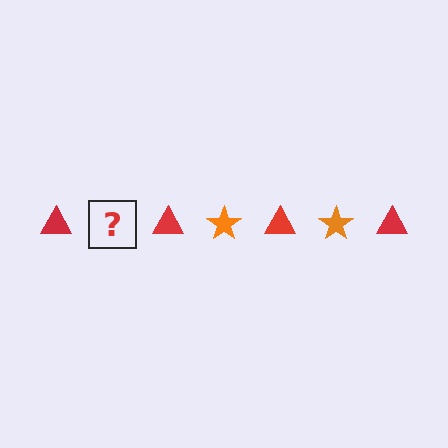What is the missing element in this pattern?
The missing element is an orange star.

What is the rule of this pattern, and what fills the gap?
The rule is that the pattern alternates between red triangle and orange star. The gap should be filled with an orange star.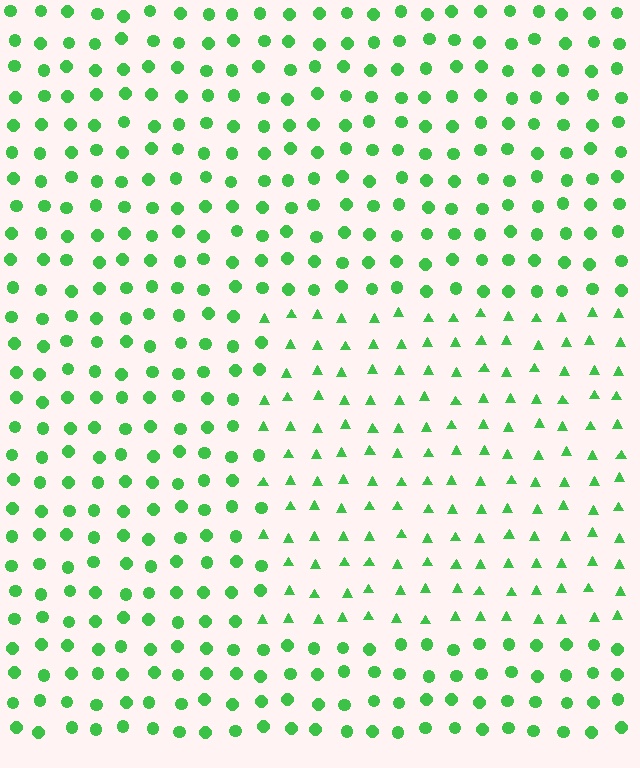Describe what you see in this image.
The image is filled with small green elements arranged in a uniform grid. A rectangle-shaped region contains triangles, while the surrounding area contains circles. The boundary is defined purely by the change in element shape.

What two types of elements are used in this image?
The image uses triangles inside the rectangle region and circles outside it.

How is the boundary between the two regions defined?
The boundary is defined by a change in element shape: triangles inside vs. circles outside. All elements share the same color and spacing.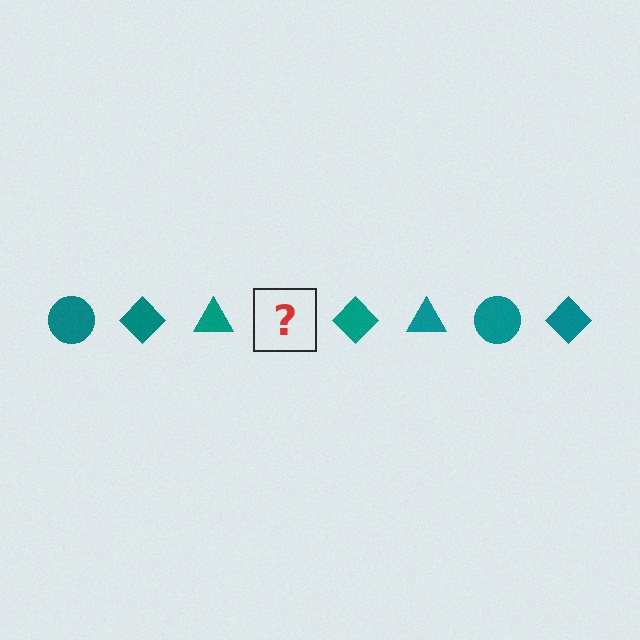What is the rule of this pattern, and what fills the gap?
The rule is that the pattern cycles through circle, diamond, triangle shapes in teal. The gap should be filled with a teal circle.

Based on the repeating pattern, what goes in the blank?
The blank should be a teal circle.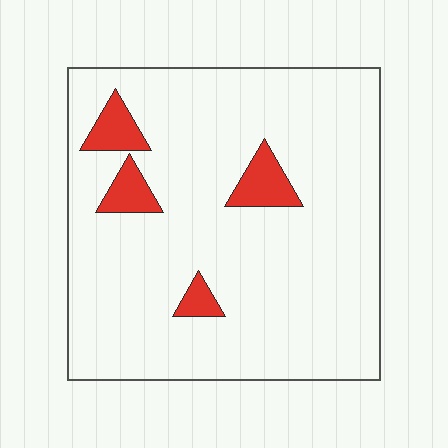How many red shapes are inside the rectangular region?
4.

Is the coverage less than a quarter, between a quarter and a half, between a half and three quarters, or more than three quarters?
Less than a quarter.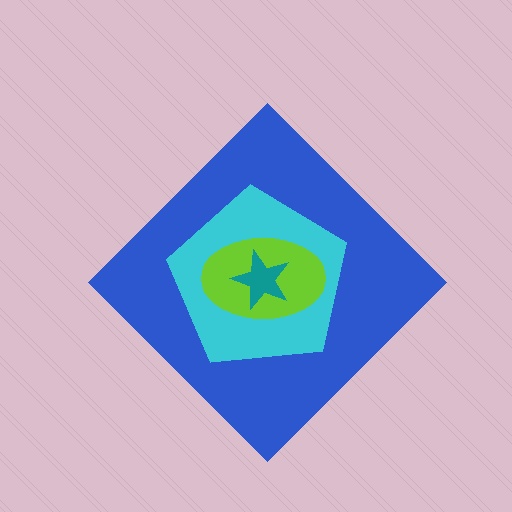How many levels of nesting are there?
4.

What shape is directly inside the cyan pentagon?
The lime ellipse.